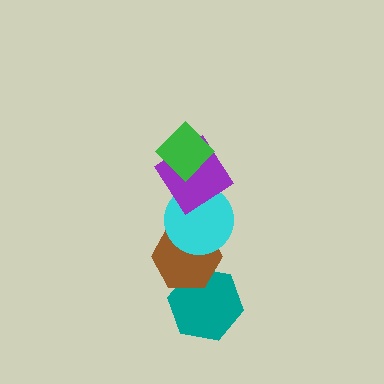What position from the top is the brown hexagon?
The brown hexagon is 4th from the top.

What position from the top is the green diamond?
The green diamond is 1st from the top.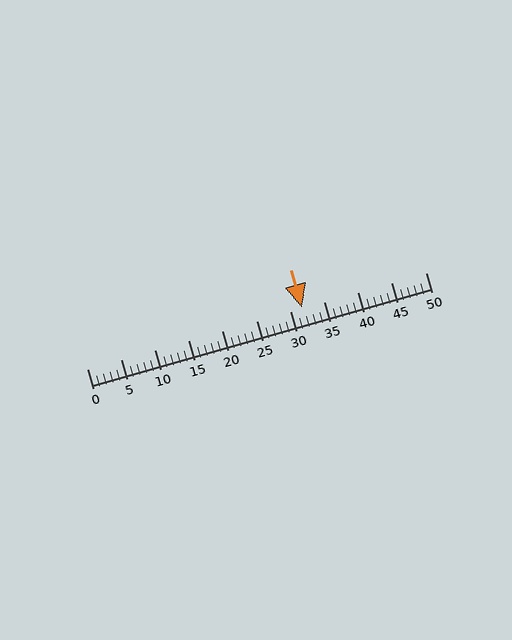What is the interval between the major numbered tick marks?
The major tick marks are spaced 5 units apart.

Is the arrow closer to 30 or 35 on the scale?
The arrow is closer to 30.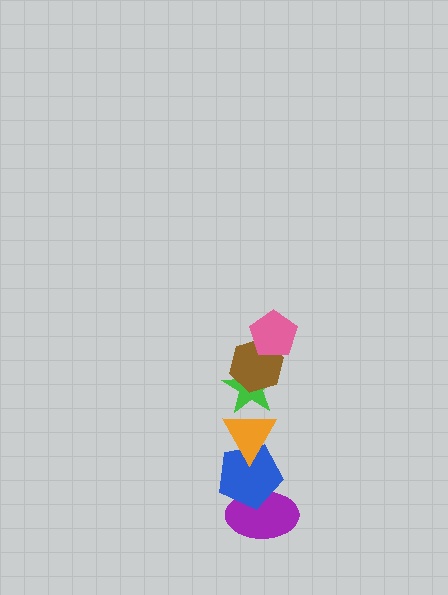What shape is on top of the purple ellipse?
The blue pentagon is on top of the purple ellipse.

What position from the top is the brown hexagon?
The brown hexagon is 2nd from the top.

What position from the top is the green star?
The green star is 3rd from the top.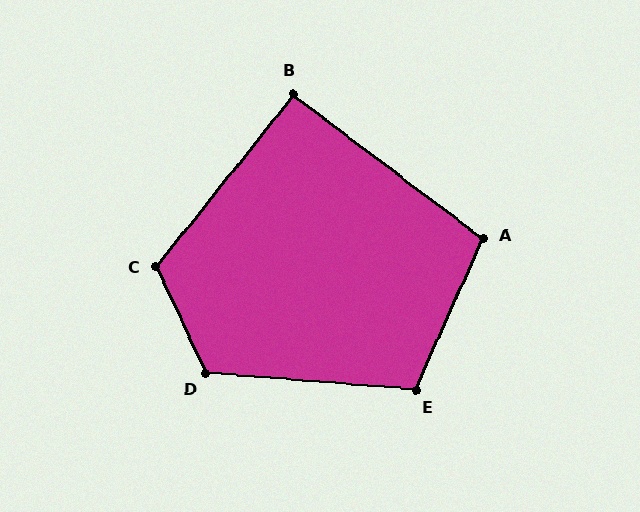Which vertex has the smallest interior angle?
B, at approximately 91 degrees.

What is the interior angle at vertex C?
Approximately 117 degrees (obtuse).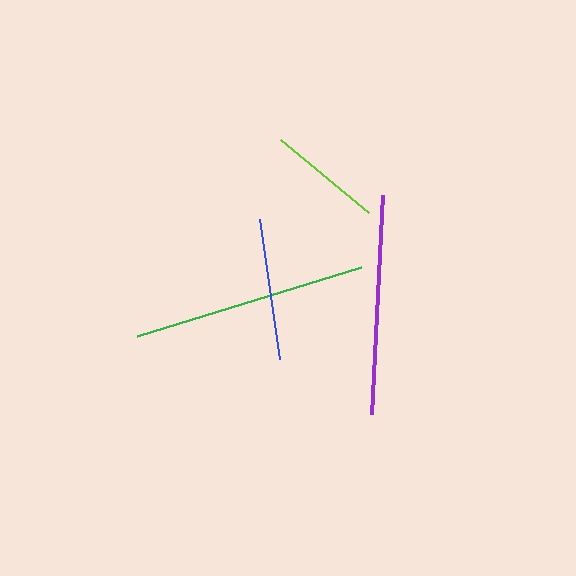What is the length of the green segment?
The green segment is approximately 234 pixels long.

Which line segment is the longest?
The green line is the longest at approximately 234 pixels.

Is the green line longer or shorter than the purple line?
The green line is longer than the purple line.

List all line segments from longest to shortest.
From longest to shortest: green, purple, blue, lime.